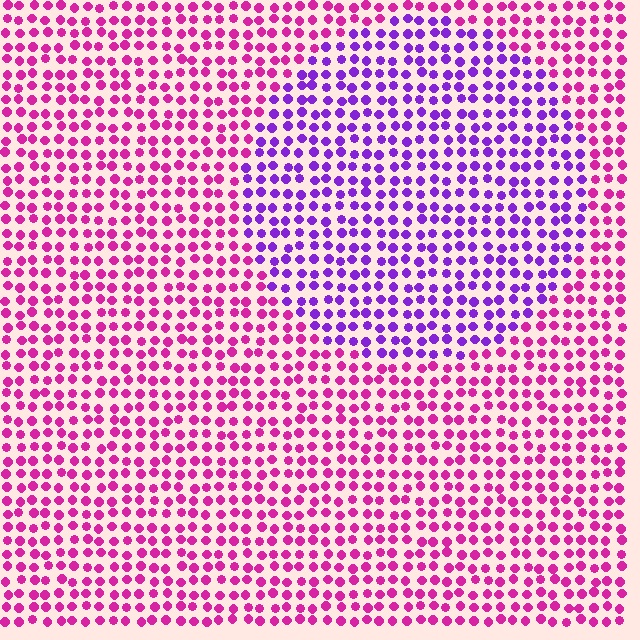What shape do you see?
I see a circle.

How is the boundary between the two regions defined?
The boundary is defined purely by a slight shift in hue (about 44 degrees). Spacing, size, and orientation are identical on both sides.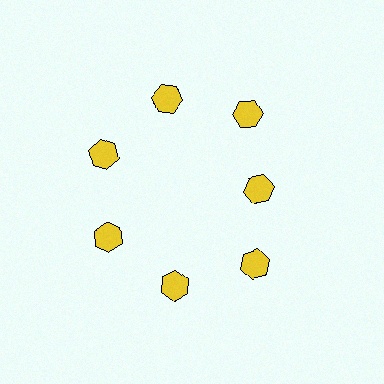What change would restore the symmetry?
The symmetry would be restored by moving it outward, back onto the ring so that all 7 hexagons sit at equal angles and equal distance from the center.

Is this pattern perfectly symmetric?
No. The 7 yellow hexagons are arranged in a ring, but one element near the 3 o'clock position is pulled inward toward the center, breaking the 7-fold rotational symmetry.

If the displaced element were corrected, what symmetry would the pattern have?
It would have 7-fold rotational symmetry — the pattern would map onto itself every 51 degrees.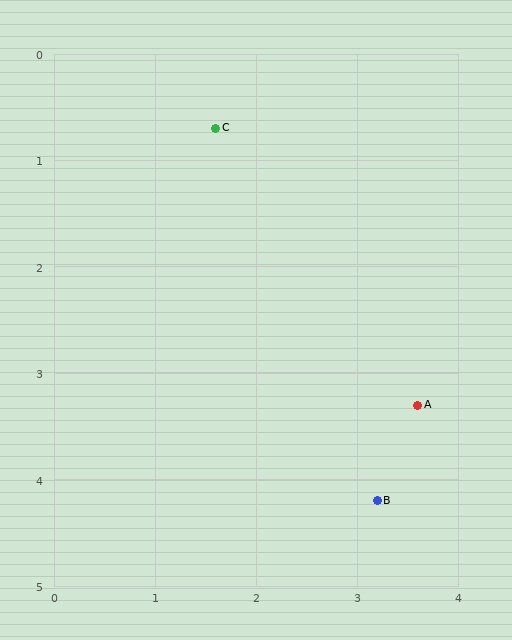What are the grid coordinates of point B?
Point B is at approximately (3.2, 4.2).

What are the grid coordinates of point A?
Point A is at approximately (3.6, 3.3).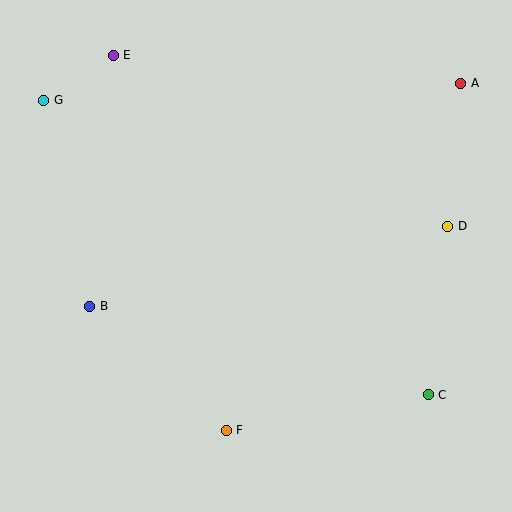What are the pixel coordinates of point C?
Point C is at (428, 395).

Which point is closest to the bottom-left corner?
Point B is closest to the bottom-left corner.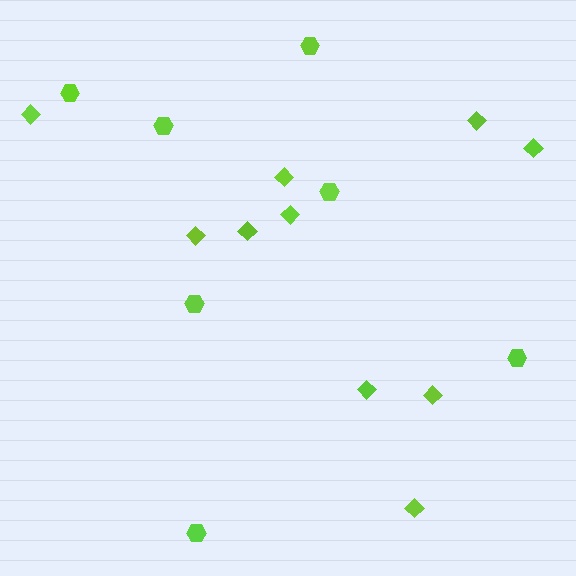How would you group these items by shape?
There are 2 groups: one group of hexagons (7) and one group of diamonds (10).